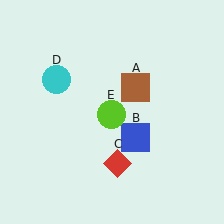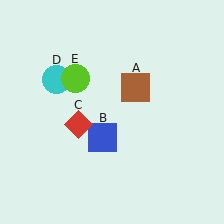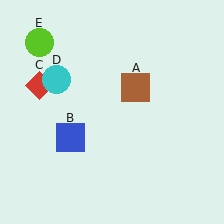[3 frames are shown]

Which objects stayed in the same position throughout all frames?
Brown square (object A) and cyan circle (object D) remained stationary.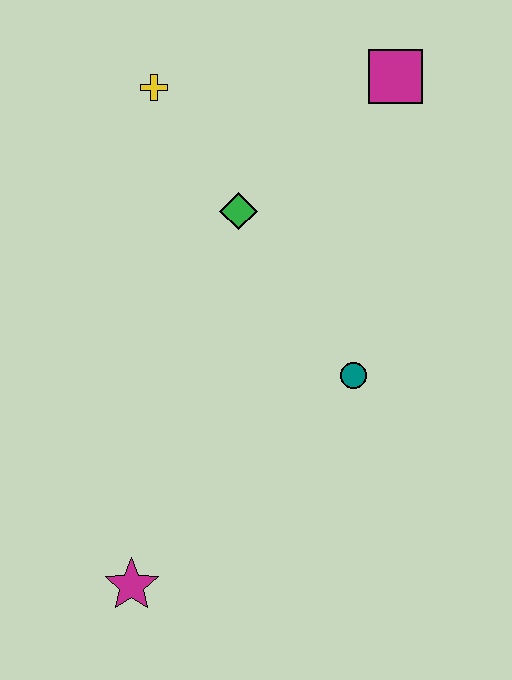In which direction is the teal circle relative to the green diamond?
The teal circle is below the green diamond.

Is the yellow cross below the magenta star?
No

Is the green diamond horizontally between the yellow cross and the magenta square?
Yes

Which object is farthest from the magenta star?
The magenta square is farthest from the magenta star.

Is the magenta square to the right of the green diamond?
Yes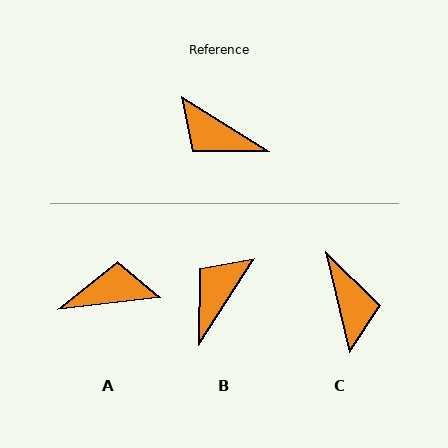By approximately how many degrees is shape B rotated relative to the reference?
Approximately 91 degrees clockwise.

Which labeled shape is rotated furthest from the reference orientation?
A, about 142 degrees away.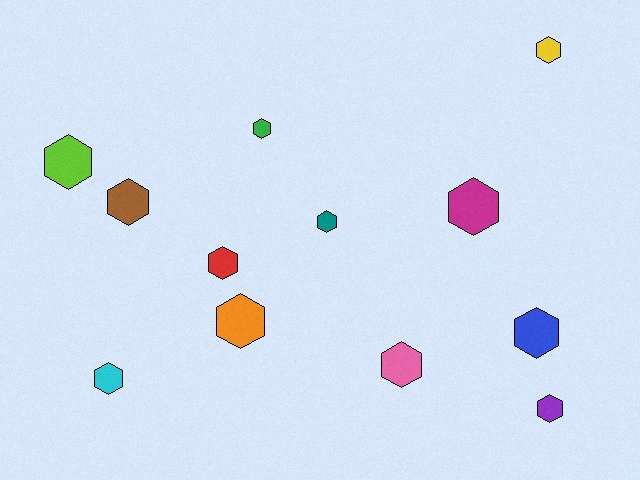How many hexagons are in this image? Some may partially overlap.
There are 12 hexagons.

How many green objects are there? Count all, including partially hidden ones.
There is 1 green object.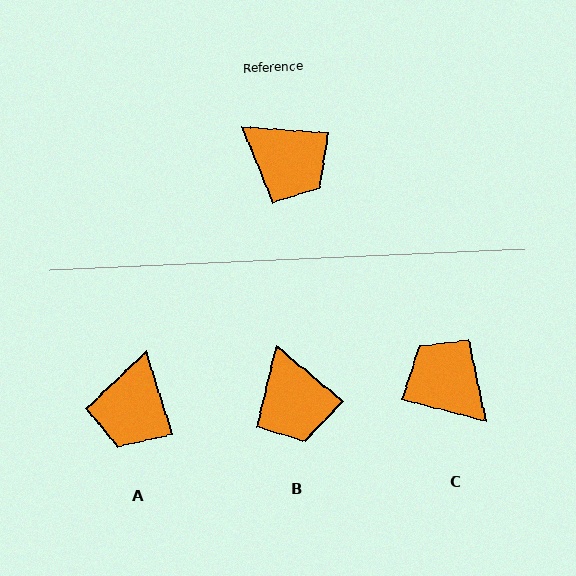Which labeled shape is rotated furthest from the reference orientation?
C, about 170 degrees away.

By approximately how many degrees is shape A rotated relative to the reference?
Approximately 68 degrees clockwise.